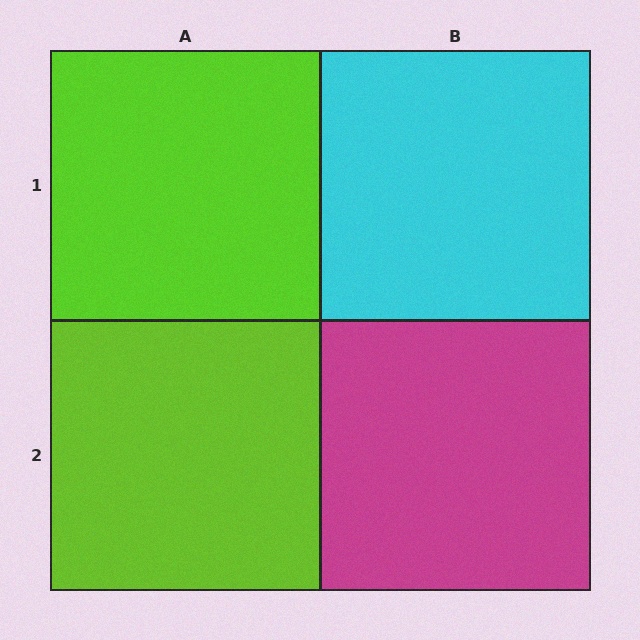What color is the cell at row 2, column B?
Magenta.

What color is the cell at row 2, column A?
Lime.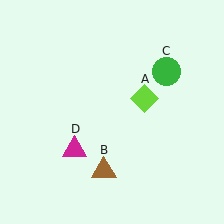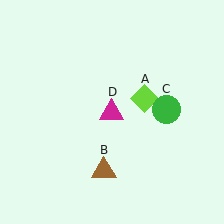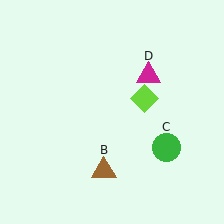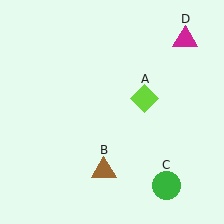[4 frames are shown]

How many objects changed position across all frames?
2 objects changed position: green circle (object C), magenta triangle (object D).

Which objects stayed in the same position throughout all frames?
Lime diamond (object A) and brown triangle (object B) remained stationary.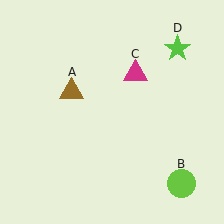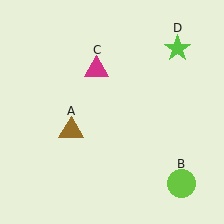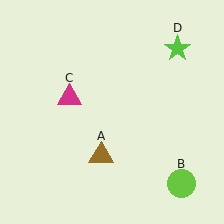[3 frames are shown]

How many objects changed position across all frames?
2 objects changed position: brown triangle (object A), magenta triangle (object C).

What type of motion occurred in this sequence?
The brown triangle (object A), magenta triangle (object C) rotated counterclockwise around the center of the scene.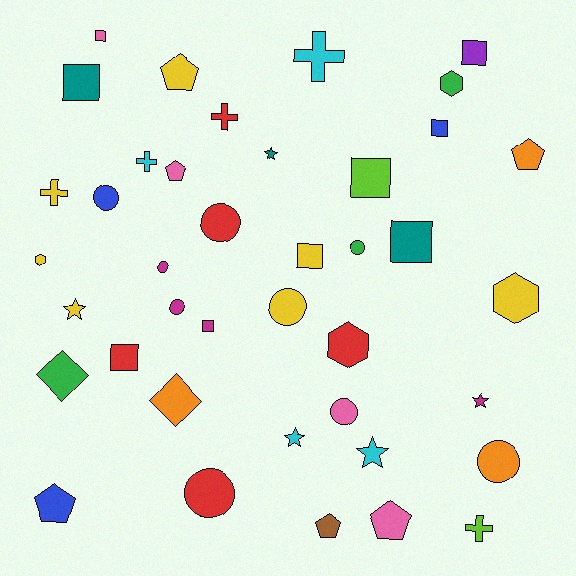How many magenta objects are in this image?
There are 4 magenta objects.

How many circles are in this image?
There are 9 circles.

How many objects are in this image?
There are 40 objects.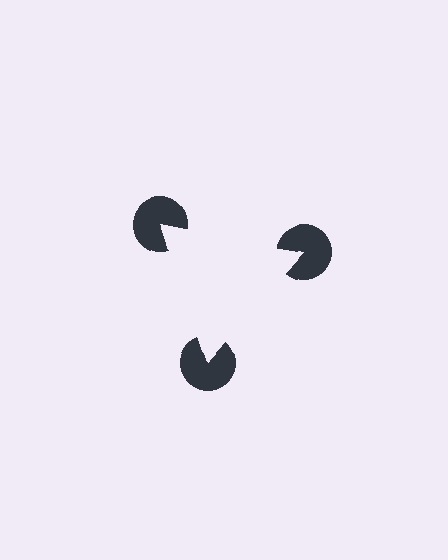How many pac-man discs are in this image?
There are 3 — one at each vertex of the illusory triangle.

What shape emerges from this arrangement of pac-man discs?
An illusory triangle — its edges are inferred from the aligned wedge cuts in the pac-man discs, not physically drawn.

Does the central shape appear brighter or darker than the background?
It typically appears slightly brighter than the background, even though no actual brightness change is drawn.